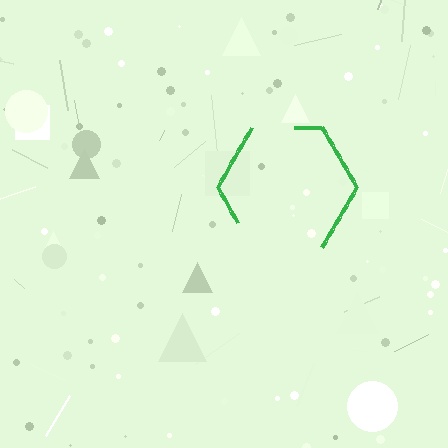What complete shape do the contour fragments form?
The contour fragments form a hexagon.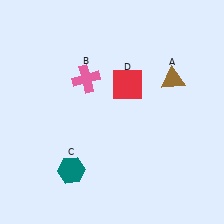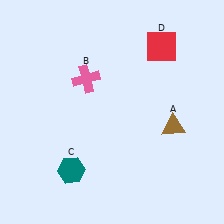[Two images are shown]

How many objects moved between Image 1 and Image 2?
2 objects moved between the two images.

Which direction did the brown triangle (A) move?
The brown triangle (A) moved down.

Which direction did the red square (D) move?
The red square (D) moved up.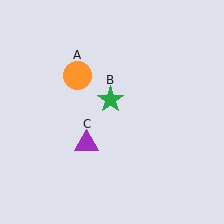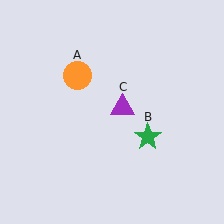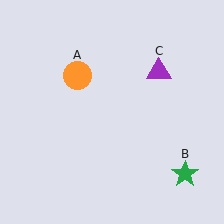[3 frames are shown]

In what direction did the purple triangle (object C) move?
The purple triangle (object C) moved up and to the right.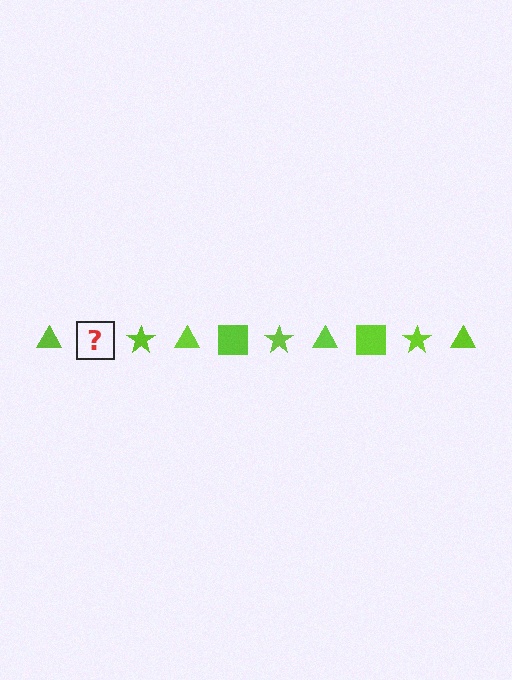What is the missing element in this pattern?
The missing element is a lime square.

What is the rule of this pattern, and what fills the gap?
The rule is that the pattern cycles through triangle, square, star shapes in lime. The gap should be filled with a lime square.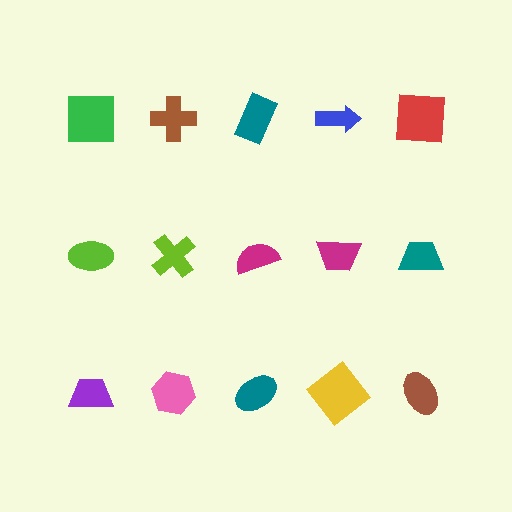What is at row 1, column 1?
A green square.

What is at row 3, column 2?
A pink hexagon.